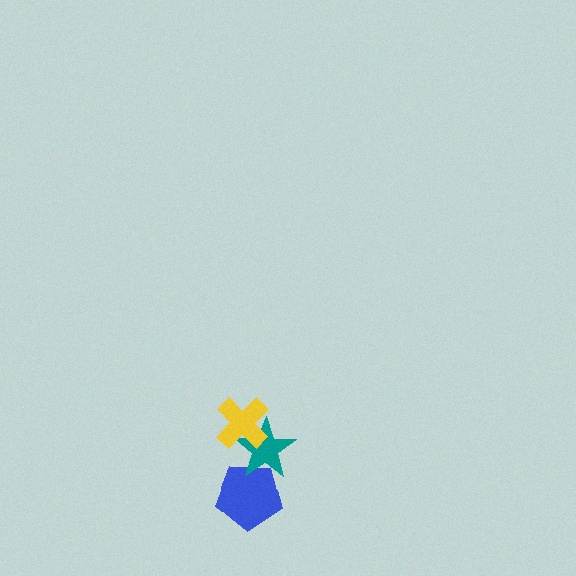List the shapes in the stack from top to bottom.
From top to bottom: the yellow cross, the teal star, the blue pentagon.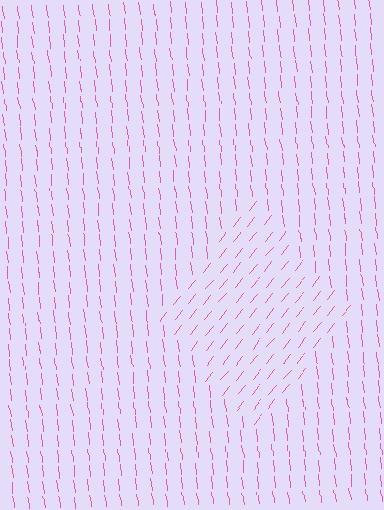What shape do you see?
I see a diamond.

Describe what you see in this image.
The image is filled with small pink line segments. A diamond region in the image has lines oriented differently from the surrounding lines, creating a visible texture boundary.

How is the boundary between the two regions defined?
The boundary is defined purely by a change in line orientation (approximately 45 degrees difference). All lines are the same color and thickness.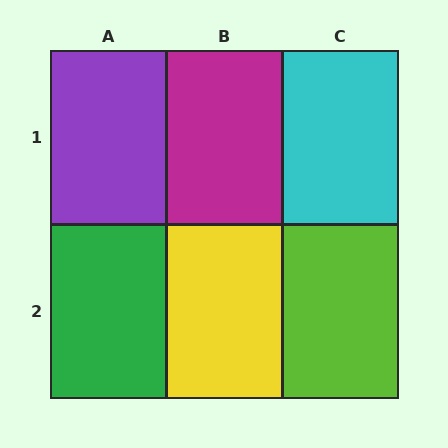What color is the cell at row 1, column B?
Magenta.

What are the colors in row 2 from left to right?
Green, yellow, lime.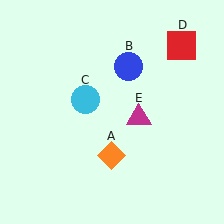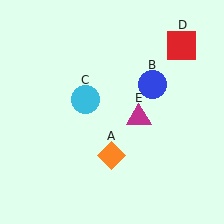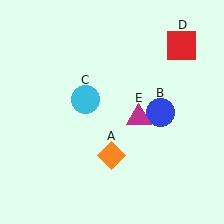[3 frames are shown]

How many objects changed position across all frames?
1 object changed position: blue circle (object B).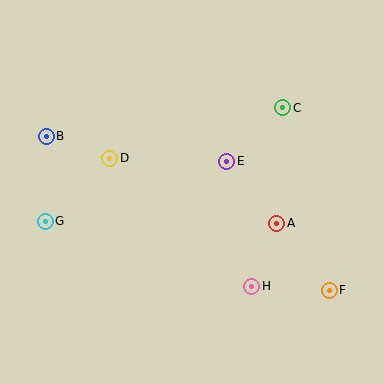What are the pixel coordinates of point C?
Point C is at (283, 108).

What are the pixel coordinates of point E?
Point E is at (227, 161).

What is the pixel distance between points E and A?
The distance between E and A is 80 pixels.